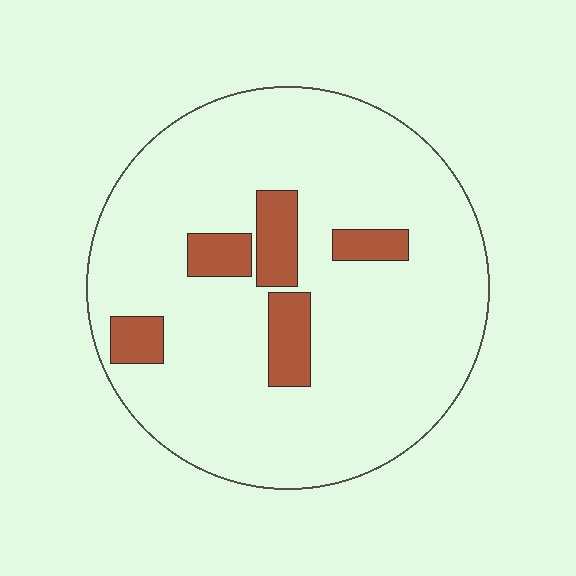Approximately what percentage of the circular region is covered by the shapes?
Approximately 15%.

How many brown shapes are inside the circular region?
5.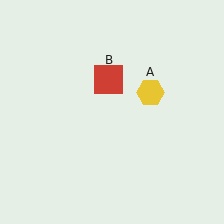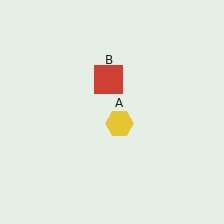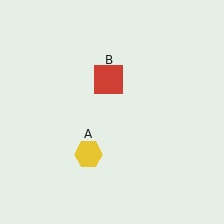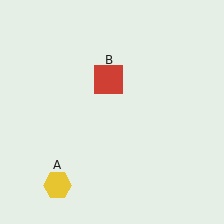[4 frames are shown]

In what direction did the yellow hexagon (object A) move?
The yellow hexagon (object A) moved down and to the left.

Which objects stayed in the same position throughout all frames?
Red square (object B) remained stationary.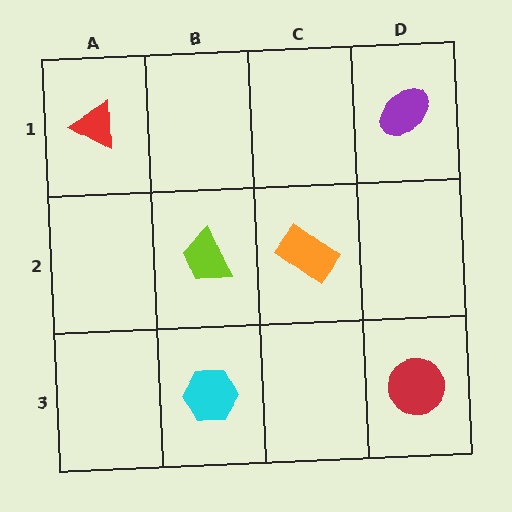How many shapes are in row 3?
2 shapes.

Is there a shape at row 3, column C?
No, that cell is empty.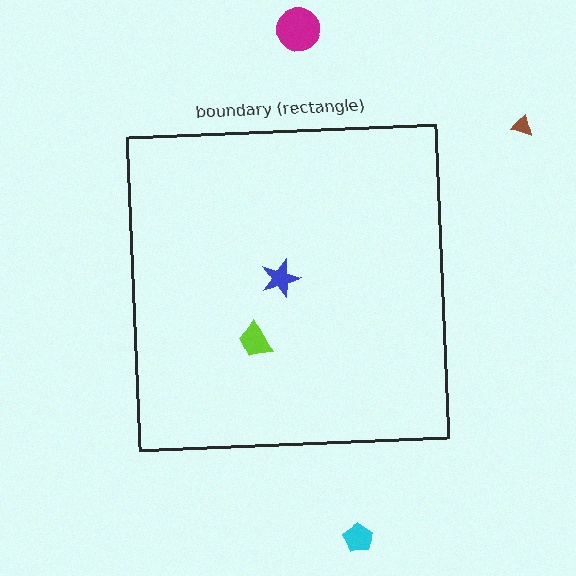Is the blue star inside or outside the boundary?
Inside.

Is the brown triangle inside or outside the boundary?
Outside.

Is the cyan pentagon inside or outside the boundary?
Outside.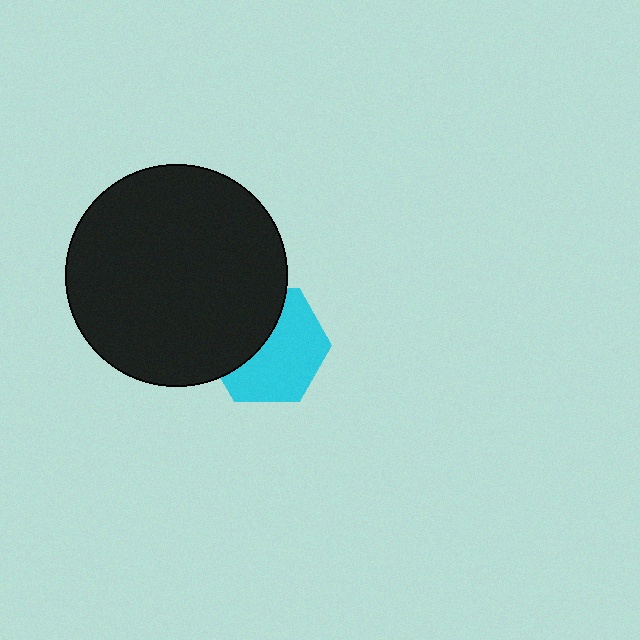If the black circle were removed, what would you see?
You would see the complete cyan hexagon.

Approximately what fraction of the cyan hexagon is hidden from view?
Roughly 42% of the cyan hexagon is hidden behind the black circle.